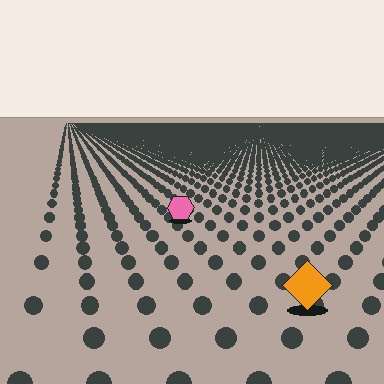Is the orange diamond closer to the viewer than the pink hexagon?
Yes. The orange diamond is closer — you can tell from the texture gradient: the ground texture is coarser near it.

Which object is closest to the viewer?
The orange diamond is closest. The texture marks near it are larger and more spread out.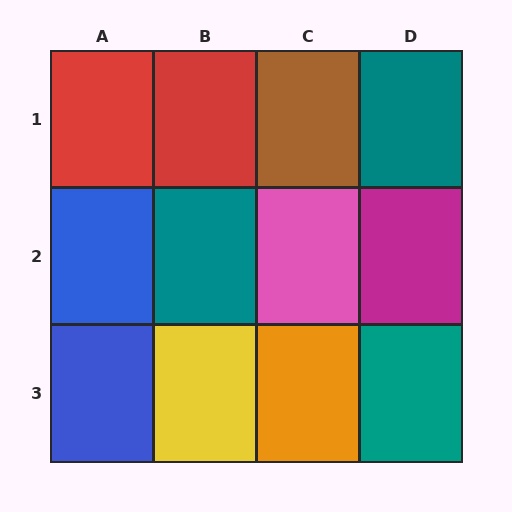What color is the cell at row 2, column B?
Teal.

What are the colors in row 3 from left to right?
Blue, yellow, orange, teal.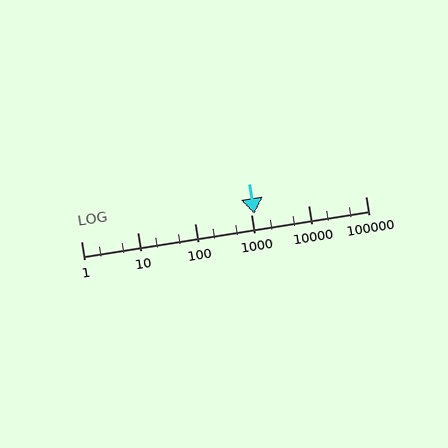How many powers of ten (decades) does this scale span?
The scale spans 5 decades, from 1 to 100000.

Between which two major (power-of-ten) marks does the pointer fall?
The pointer is between 1000 and 10000.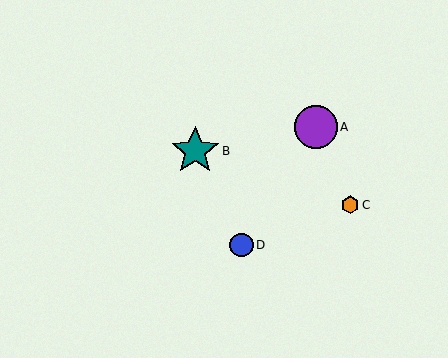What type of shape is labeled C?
Shape C is an orange hexagon.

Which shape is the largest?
The teal star (labeled B) is the largest.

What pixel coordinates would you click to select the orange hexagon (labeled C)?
Click at (350, 205) to select the orange hexagon C.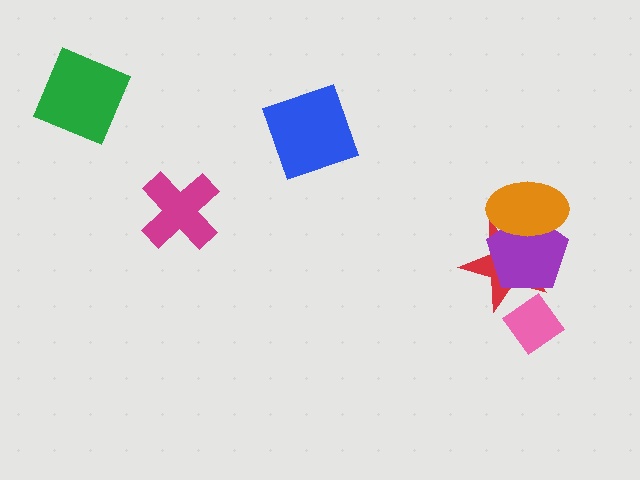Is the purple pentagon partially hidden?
Yes, it is partially covered by another shape.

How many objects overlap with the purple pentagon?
2 objects overlap with the purple pentagon.